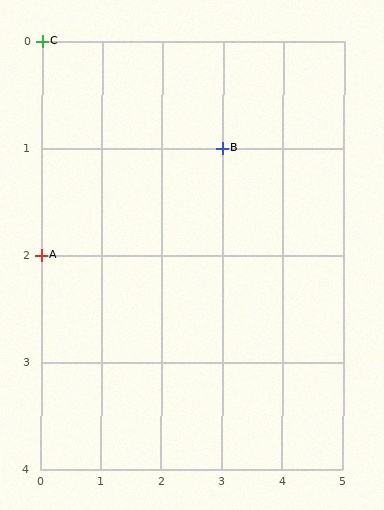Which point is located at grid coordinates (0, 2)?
Point A is at (0, 2).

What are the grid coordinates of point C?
Point C is at grid coordinates (0, 0).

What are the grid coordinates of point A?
Point A is at grid coordinates (0, 2).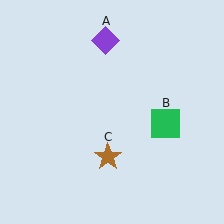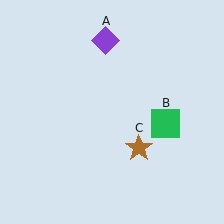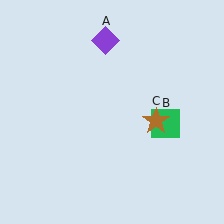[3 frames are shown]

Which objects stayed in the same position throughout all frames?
Purple diamond (object A) and green square (object B) remained stationary.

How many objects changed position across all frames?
1 object changed position: brown star (object C).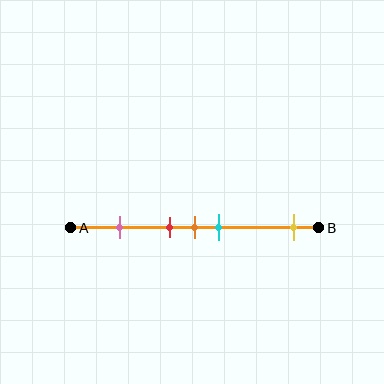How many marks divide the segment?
There are 5 marks dividing the segment.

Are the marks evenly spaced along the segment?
No, the marks are not evenly spaced.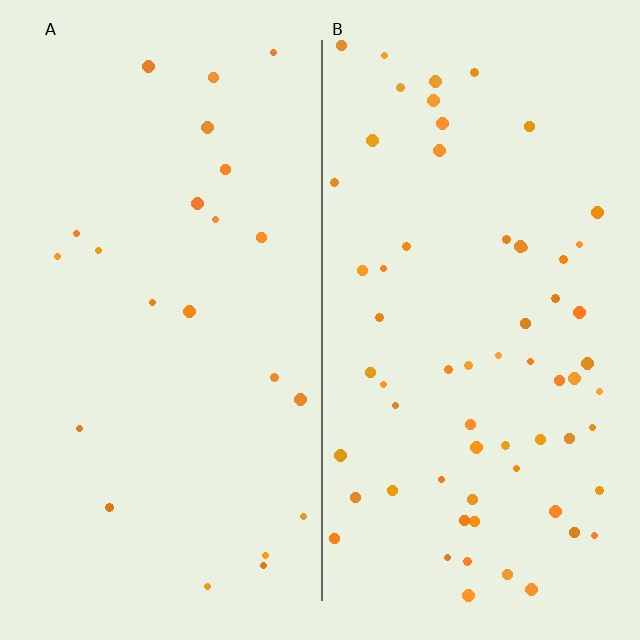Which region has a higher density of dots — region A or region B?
B (the right).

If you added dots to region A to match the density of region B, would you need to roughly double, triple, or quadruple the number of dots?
Approximately triple.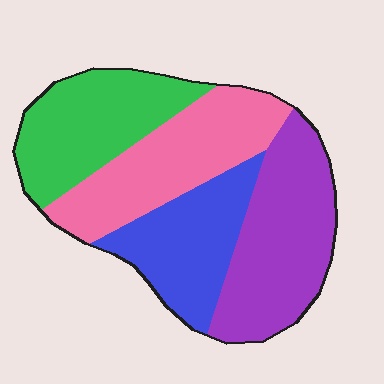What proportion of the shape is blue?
Blue takes up about one fifth (1/5) of the shape.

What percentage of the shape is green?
Green covers about 25% of the shape.